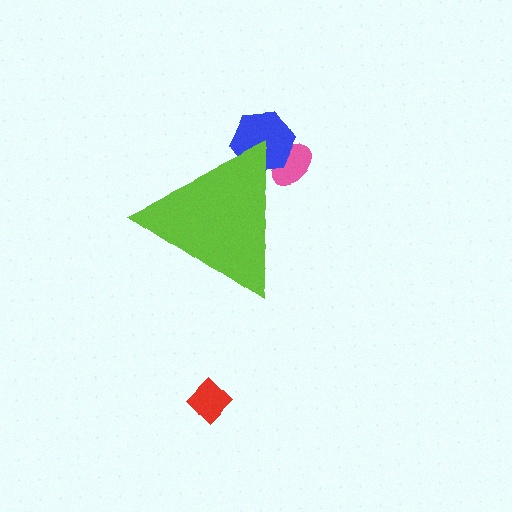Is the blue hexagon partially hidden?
Yes, the blue hexagon is partially hidden behind the lime triangle.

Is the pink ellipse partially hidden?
Yes, the pink ellipse is partially hidden behind the lime triangle.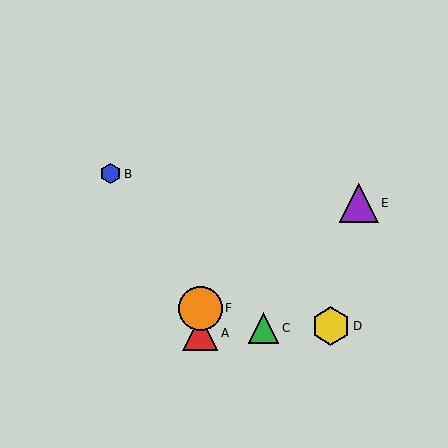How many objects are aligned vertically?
2 objects (A, F) are aligned vertically.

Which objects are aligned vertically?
Objects A, F are aligned vertically.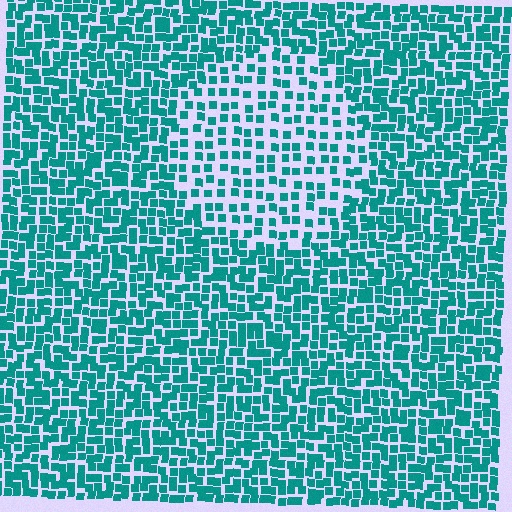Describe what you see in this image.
The image contains small teal elements arranged at two different densities. A circle-shaped region is visible where the elements are less densely packed than the surrounding area.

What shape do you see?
I see a circle.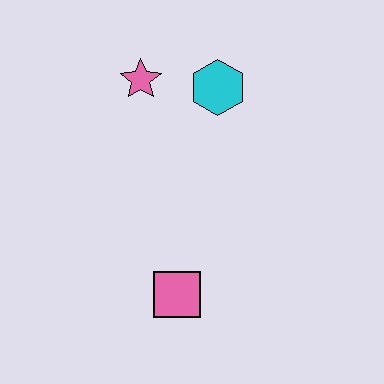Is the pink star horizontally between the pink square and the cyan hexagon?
No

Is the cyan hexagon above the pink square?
Yes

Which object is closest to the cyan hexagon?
The pink star is closest to the cyan hexagon.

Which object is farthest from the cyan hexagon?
The pink square is farthest from the cyan hexagon.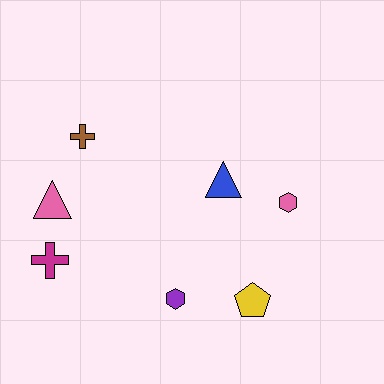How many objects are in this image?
There are 7 objects.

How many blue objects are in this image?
There is 1 blue object.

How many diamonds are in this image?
There are no diamonds.